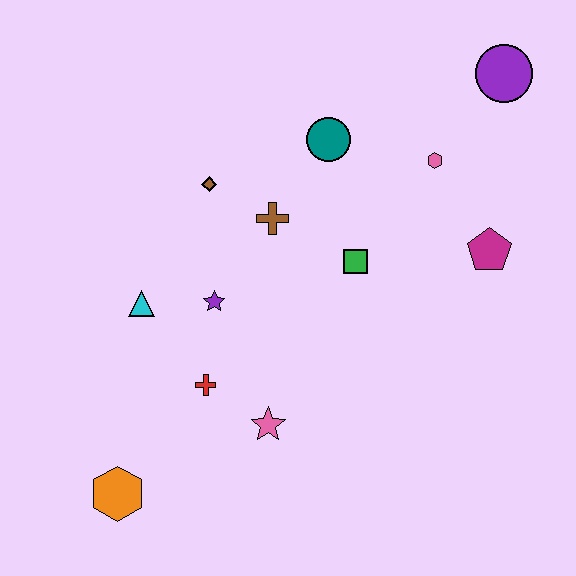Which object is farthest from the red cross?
The purple circle is farthest from the red cross.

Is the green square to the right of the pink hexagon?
No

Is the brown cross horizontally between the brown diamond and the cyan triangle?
No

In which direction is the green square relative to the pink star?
The green square is above the pink star.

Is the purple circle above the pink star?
Yes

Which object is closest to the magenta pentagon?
The pink hexagon is closest to the magenta pentagon.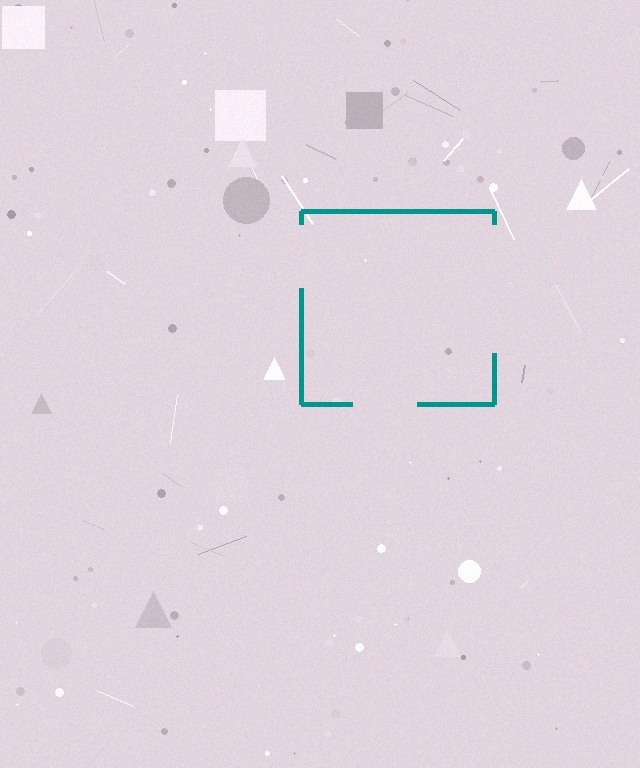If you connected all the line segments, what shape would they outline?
They would outline a square.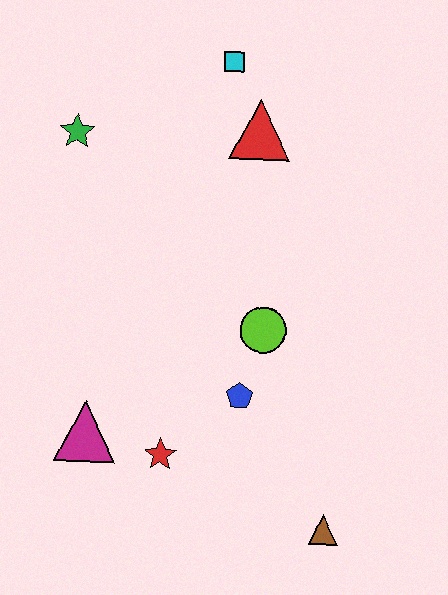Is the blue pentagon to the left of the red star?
No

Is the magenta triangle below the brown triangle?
No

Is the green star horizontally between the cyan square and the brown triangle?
No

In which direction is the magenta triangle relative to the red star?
The magenta triangle is to the left of the red star.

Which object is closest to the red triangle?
The cyan square is closest to the red triangle.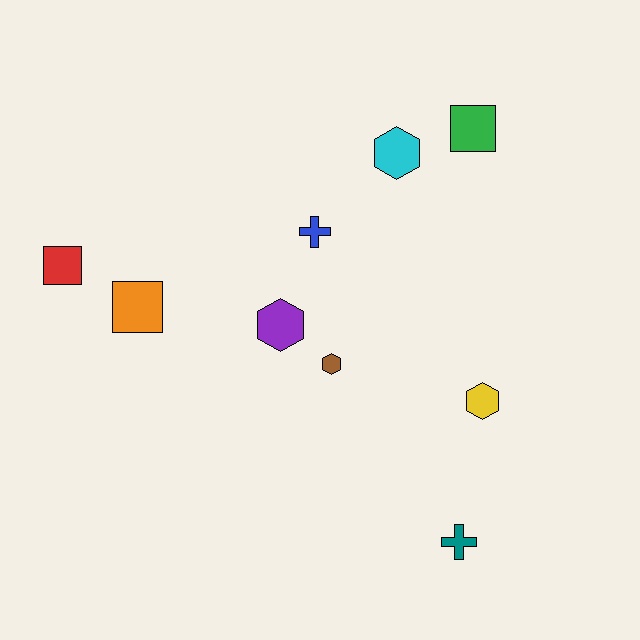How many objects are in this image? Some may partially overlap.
There are 9 objects.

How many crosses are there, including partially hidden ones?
There are 2 crosses.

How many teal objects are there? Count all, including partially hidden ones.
There is 1 teal object.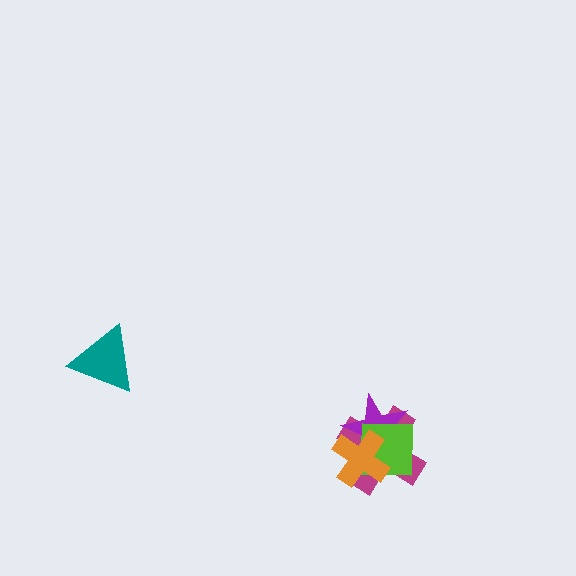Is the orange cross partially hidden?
No, no other shape covers it.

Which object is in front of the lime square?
The orange cross is in front of the lime square.